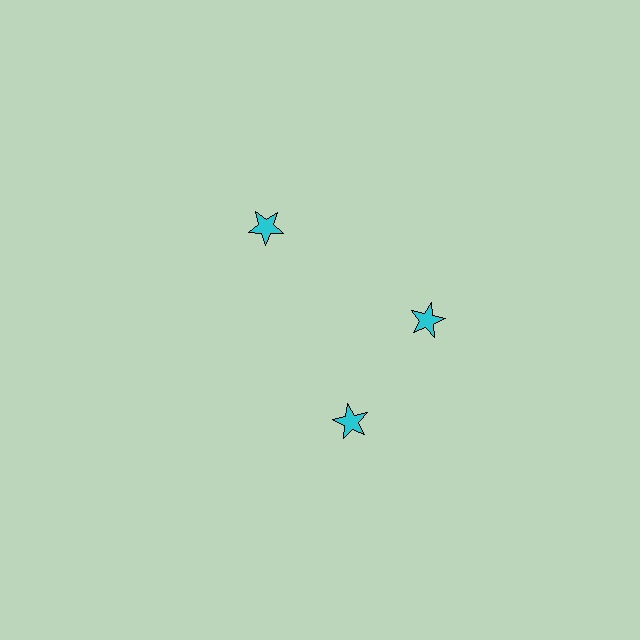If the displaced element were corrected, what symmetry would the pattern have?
It would have 3-fold rotational symmetry — the pattern would map onto itself every 120 degrees.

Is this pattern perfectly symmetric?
No. The 3 cyan stars are arranged in a ring, but one element near the 7 o'clock position is rotated out of alignment along the ring, breaking the 3-fold rotational symmetry.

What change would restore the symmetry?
The symmetry would be restored by rotating it back into even spacing with its neighbors so that all 3 stars sit at equal angles and equal distance from the center.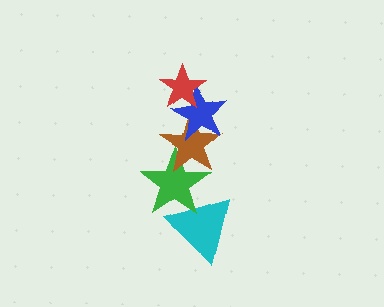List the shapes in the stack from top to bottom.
From top to bottom: the red star, the blue star, the brown star, the green star, the cyan triangle.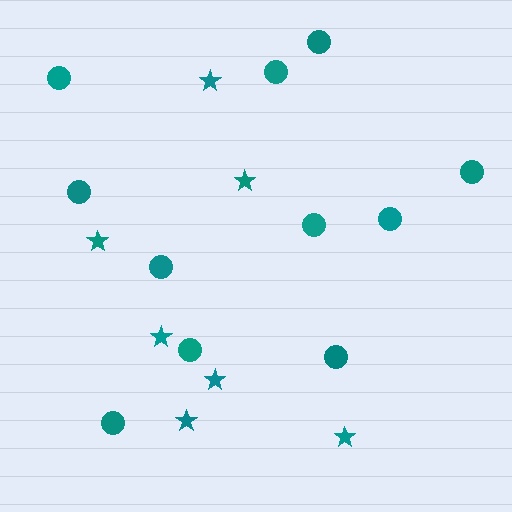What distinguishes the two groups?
There are 2 groups: one group of stars (7) and one group of circles (11).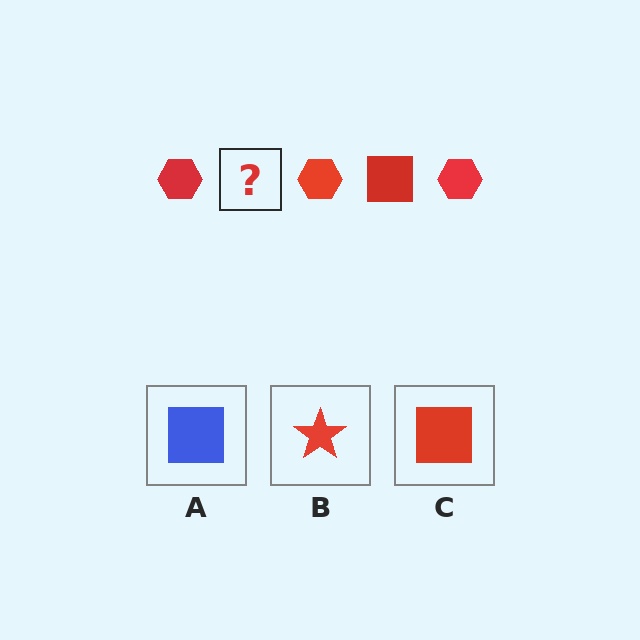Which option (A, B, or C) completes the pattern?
C.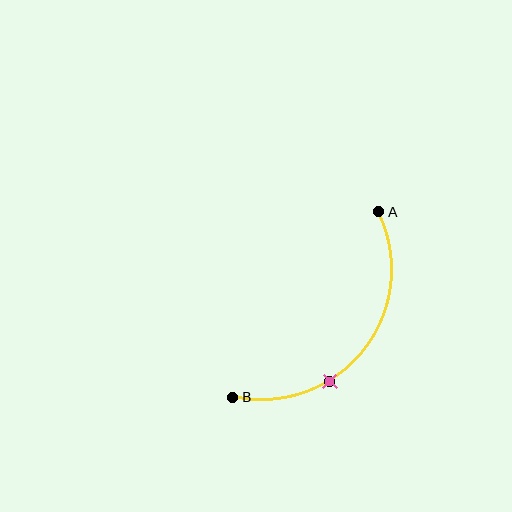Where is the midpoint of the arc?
The arc midpoint is the point on the curve farthest from the straight line joining A and B. It sits below and to the right of that line.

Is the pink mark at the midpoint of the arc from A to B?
No. The pink mark lies on the arc but is closer to endpoint B. The arc midpoint would be at the point on the curve equidistant along the arc from both A and B.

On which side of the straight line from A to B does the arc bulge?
The arc bulges below and to the right of the straight line connecting A and B.